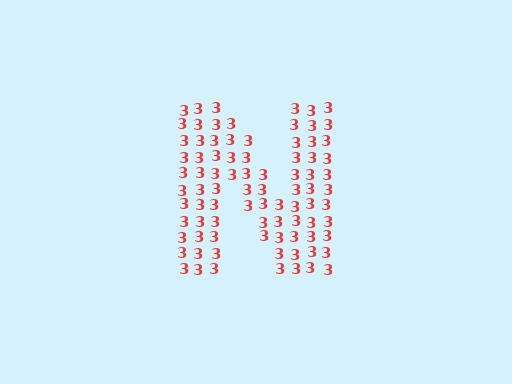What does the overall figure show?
The overall figure shows the letter N.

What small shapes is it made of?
It is made of small digit 3's.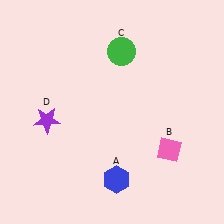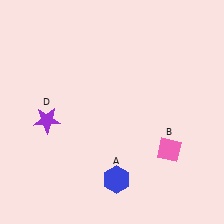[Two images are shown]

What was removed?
The green circle (C) was removed in Image 2.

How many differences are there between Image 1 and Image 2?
There is 1 difference between the two images.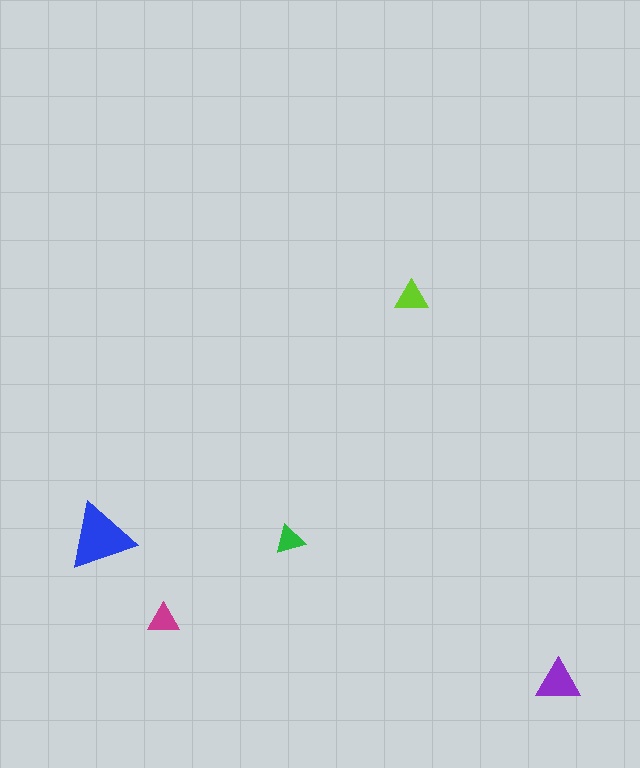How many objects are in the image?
There are 5 objects in the image.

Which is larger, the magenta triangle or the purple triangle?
The purple one.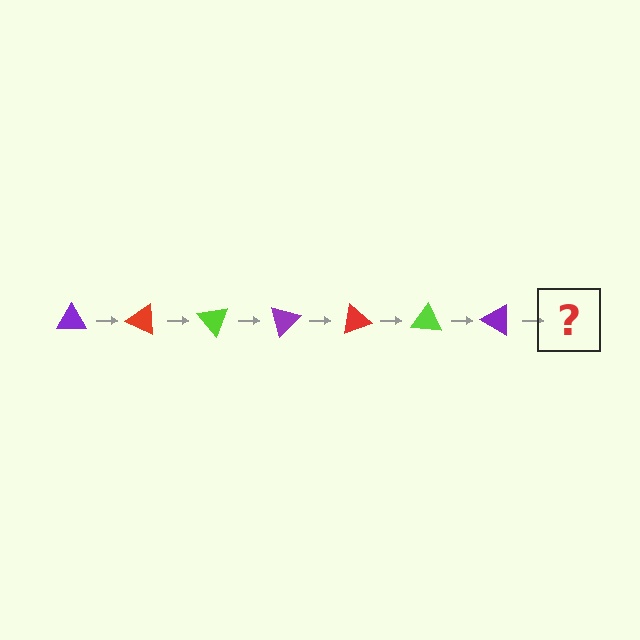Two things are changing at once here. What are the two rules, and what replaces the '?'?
The two rules are that it rotates 25 degrees each step and the color cycles through purple, red, and lime. The '?' should be a red triangle, rotated 175 degrees from the start.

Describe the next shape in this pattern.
It should be a red triangle, rotated 175 degrees from the start.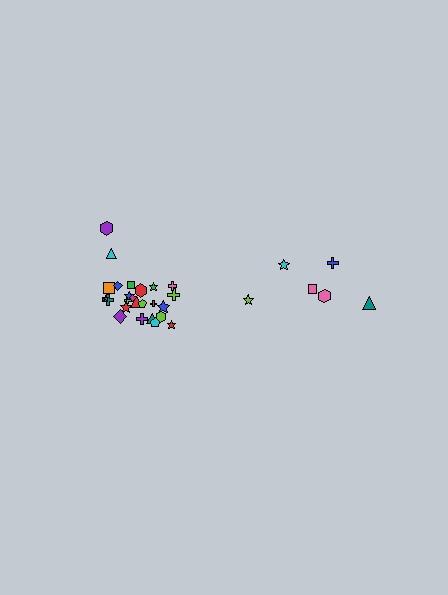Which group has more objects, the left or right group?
The left group.